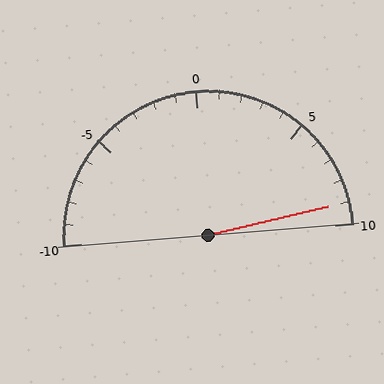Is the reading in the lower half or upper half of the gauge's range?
The reading is in the upper half of the range (-10 to 10).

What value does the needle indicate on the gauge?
The needle indicates approximately 9.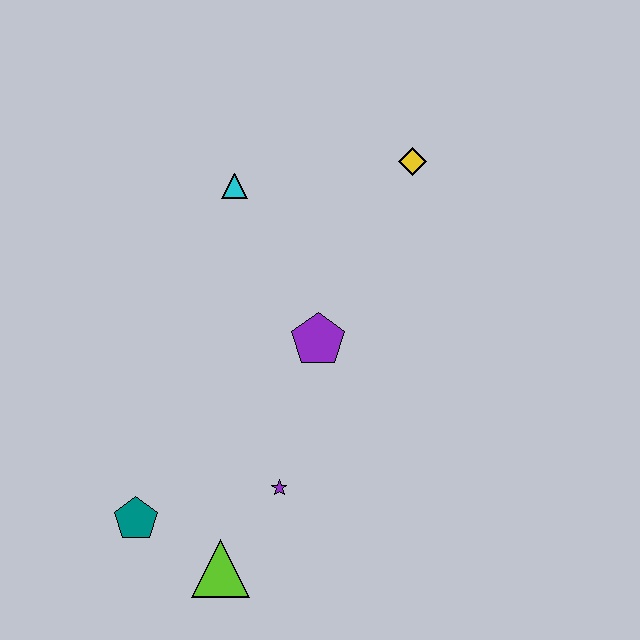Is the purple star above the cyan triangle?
No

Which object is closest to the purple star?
The lime triangle is closest to the purple star.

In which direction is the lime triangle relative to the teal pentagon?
The lime triangle is to the right of the teal pentagon.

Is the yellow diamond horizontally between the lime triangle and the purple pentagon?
No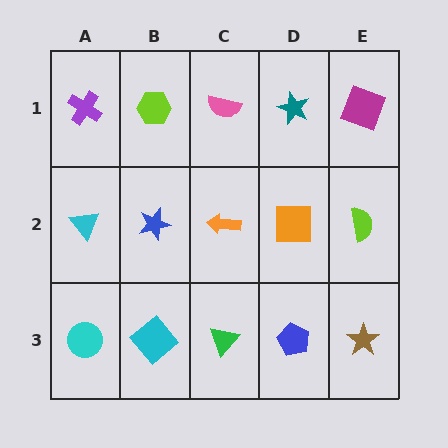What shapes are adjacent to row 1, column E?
A lime semicircle (row 2, column E), a teal star (row 1, column D).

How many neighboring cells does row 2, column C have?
4.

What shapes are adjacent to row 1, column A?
A cyan triangle (row 2, column A), a lime hexagon (row 1, column B).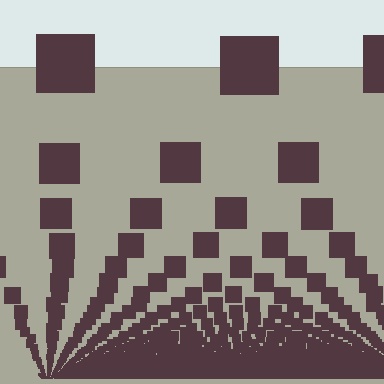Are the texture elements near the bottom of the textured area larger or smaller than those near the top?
Smaller. The gradient is inverted — elements near the bottom are smaller and denser.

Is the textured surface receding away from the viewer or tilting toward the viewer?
The surface appears to tilt toward the viewer. Texture elements get larger and sparser toward the top.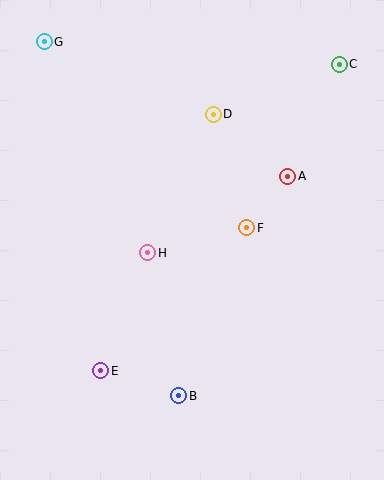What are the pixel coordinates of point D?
Point D is at (213, 114).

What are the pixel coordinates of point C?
Point C is at (339, 64).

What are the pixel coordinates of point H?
Point H is at (148, 253).